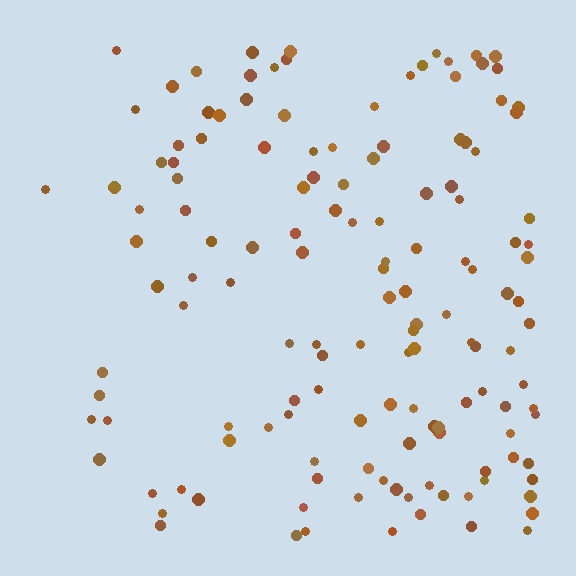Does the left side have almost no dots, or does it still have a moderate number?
Still a moderate number, just noticeably fewer than the right.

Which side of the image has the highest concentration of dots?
The right.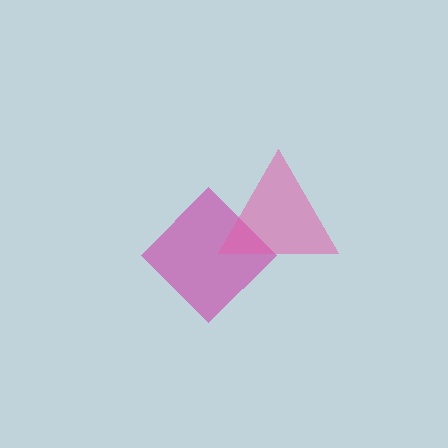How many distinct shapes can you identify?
There are 2 distinct shapes: a magenta diamond, a pink triangle.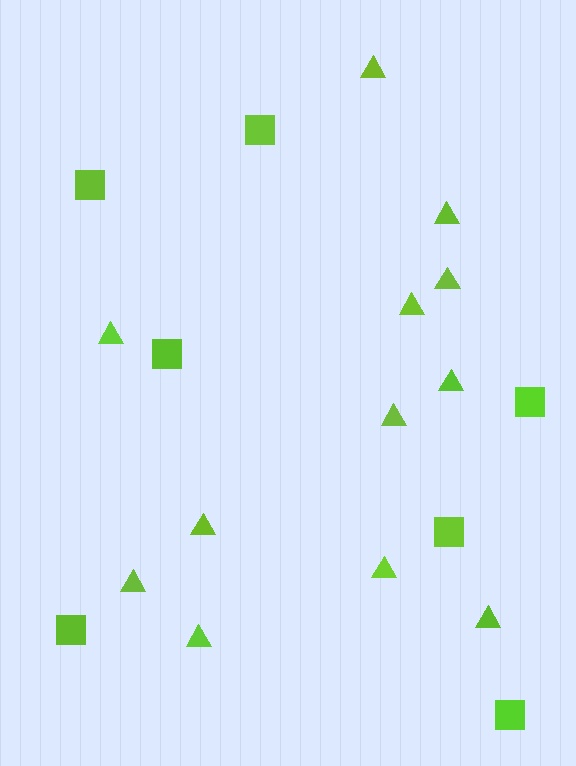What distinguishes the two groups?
There are 2 groups: one group of triangles (12) and one group of squares (7).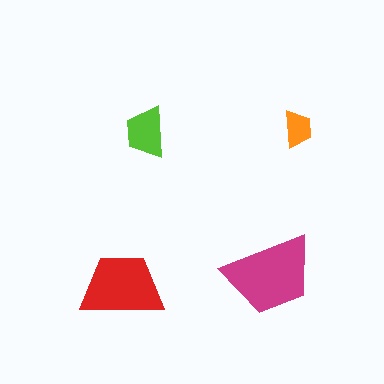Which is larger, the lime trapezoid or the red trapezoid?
The red one.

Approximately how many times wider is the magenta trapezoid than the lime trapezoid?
About 2 times wider.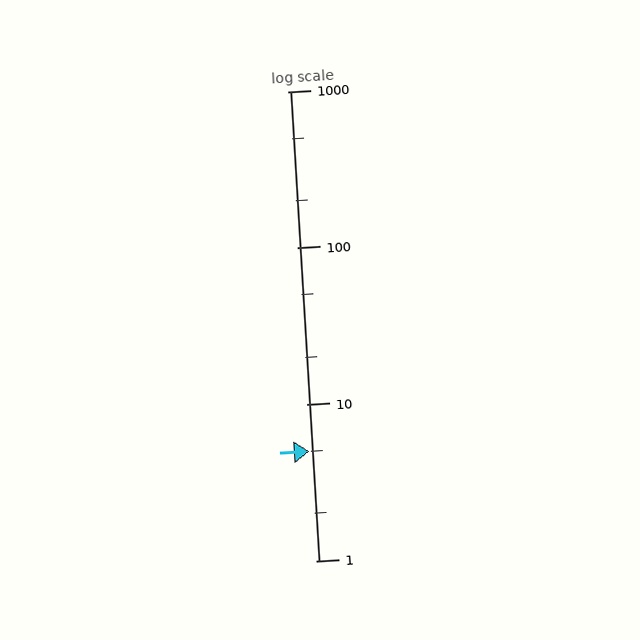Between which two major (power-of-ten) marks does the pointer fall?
The pointer is between 1 and 10.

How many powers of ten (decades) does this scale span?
The scale spans 3 decades, from 1 to 1000.